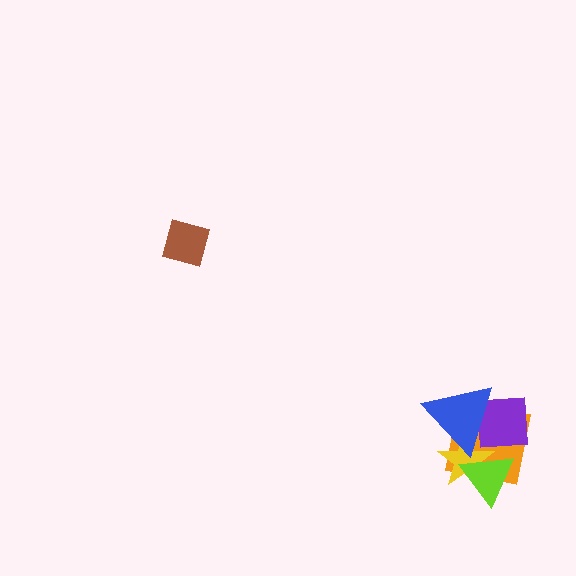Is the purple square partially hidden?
Yes, it is partially covered by another shape.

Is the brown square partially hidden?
No, no other shape covers it.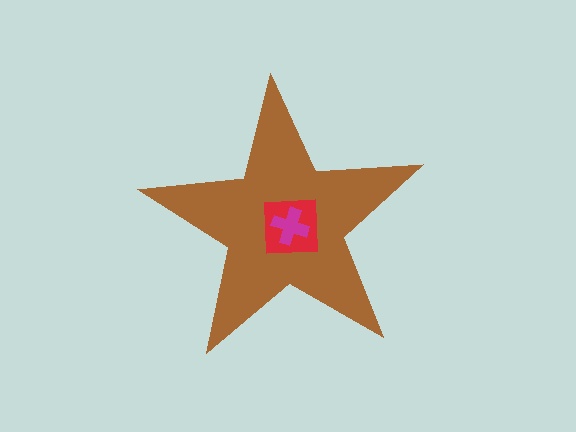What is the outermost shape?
The brown star.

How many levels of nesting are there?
3.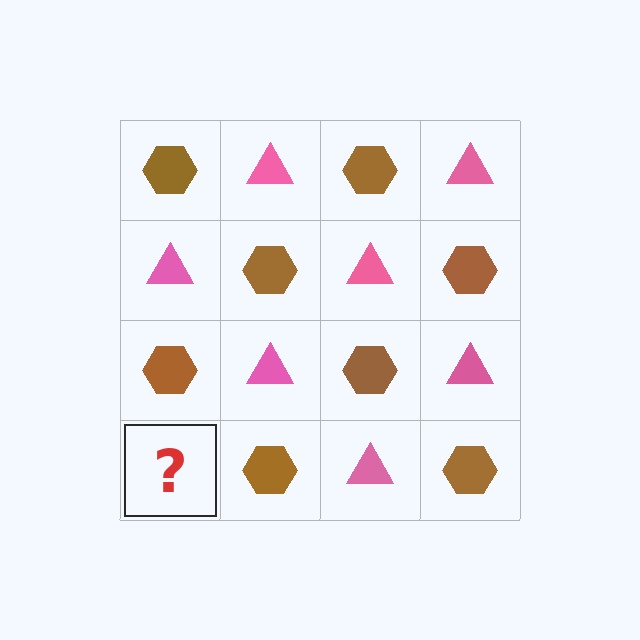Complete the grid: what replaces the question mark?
The question mark should be replaced with a pink triangle.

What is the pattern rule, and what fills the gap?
The rule is that it alternates brown hexagon and pink triangle in a checkerboard pattern. The gap should be filled with a pink triangle.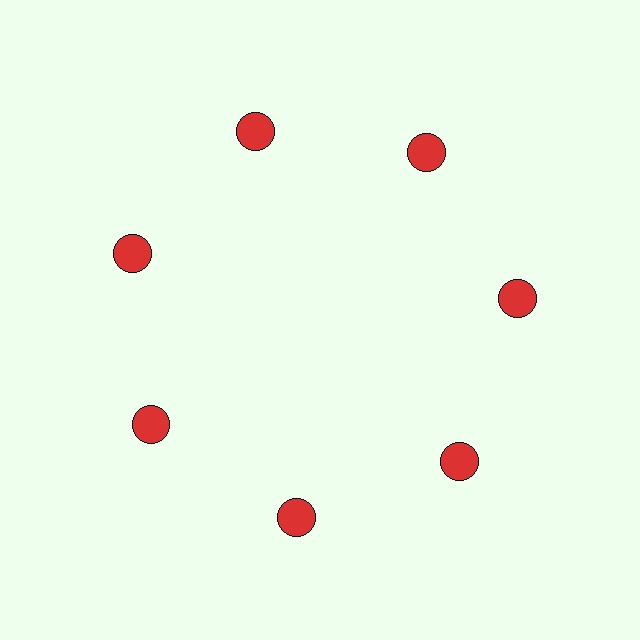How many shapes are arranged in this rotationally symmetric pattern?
There are 7 shapes, arranged in 7 groups of 1.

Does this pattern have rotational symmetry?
Yes, this pattern has 7-fold rotational symmetry. It looks the same after rotating 51 degrees around the center.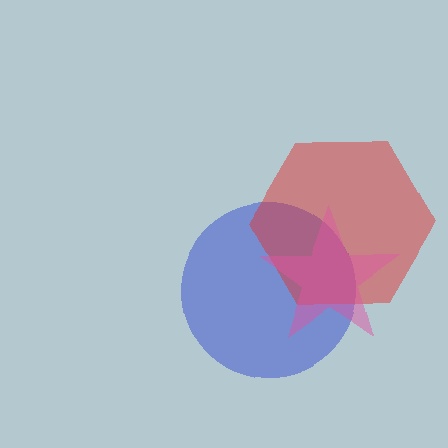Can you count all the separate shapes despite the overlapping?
Yes, there are 3 separate shapes.